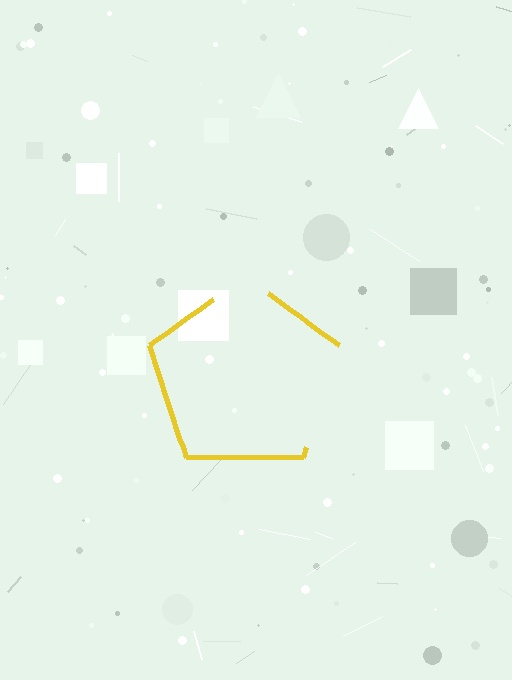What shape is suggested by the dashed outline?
The dashed outline suggests a pentagon.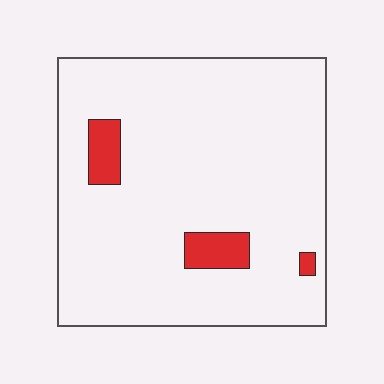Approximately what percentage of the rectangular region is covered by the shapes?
Approximately 5%.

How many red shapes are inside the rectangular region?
3.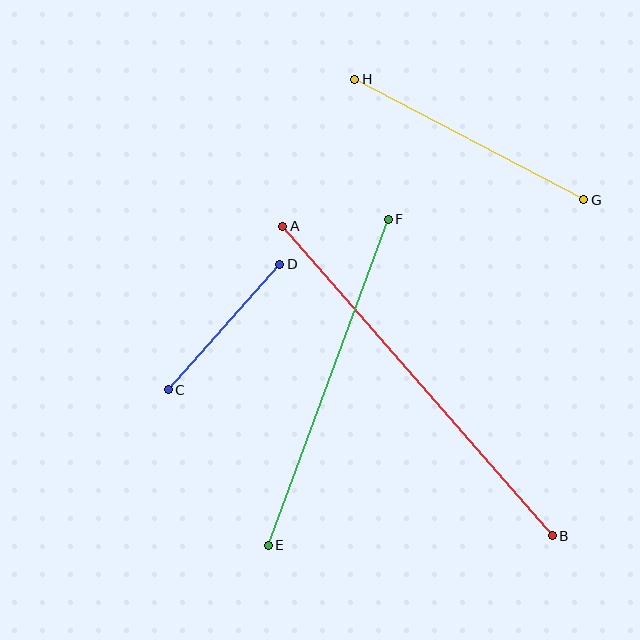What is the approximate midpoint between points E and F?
The midpoint is at approximately (328, 382) pixels.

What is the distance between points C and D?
The distance is approximately 168 pixels.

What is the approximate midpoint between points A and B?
The midpoint is at approximately (417, 381) pixels.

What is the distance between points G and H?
The distance is approximately 259 pixels.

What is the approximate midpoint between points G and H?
The midpoint is at approximately (469, 139) pixels.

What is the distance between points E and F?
The distance is approximately 347 pixels.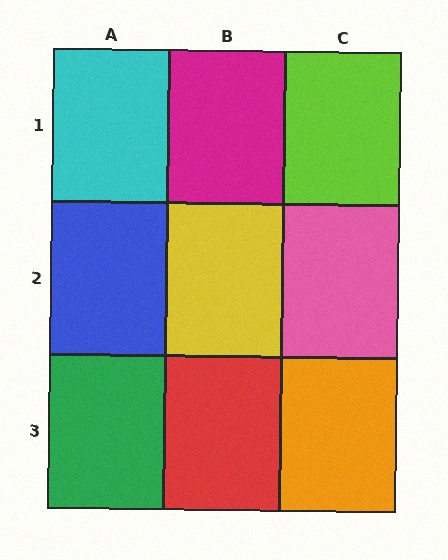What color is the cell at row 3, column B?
Red.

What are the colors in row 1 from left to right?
Cyan, magenta, lime.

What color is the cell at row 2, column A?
Blue.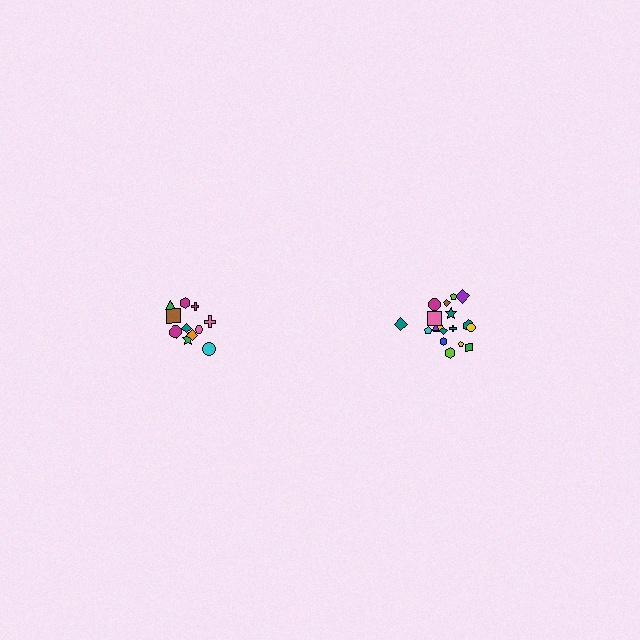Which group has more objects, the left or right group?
The right group.